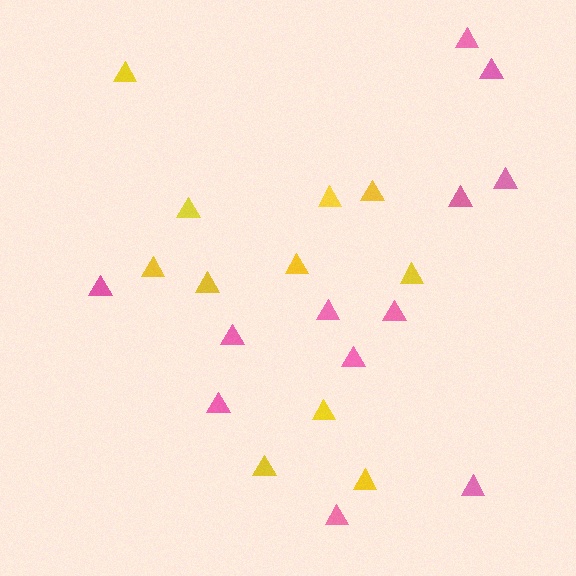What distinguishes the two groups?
There are 2 groups: one group of yellow triangles (11) and one group of pink triangles (12).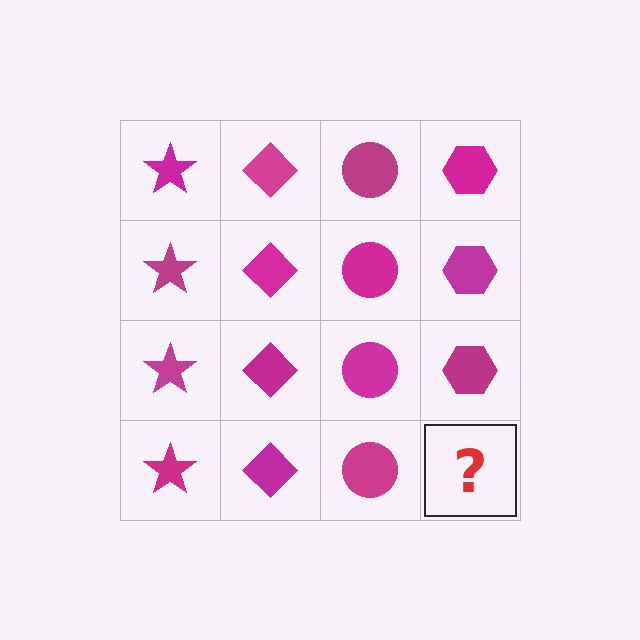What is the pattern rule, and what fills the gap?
The rule is that each column has a consistent shape. The gap should be filled with a magenta hexagon.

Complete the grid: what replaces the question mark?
The question mark should be replaced with a magenta hexagon.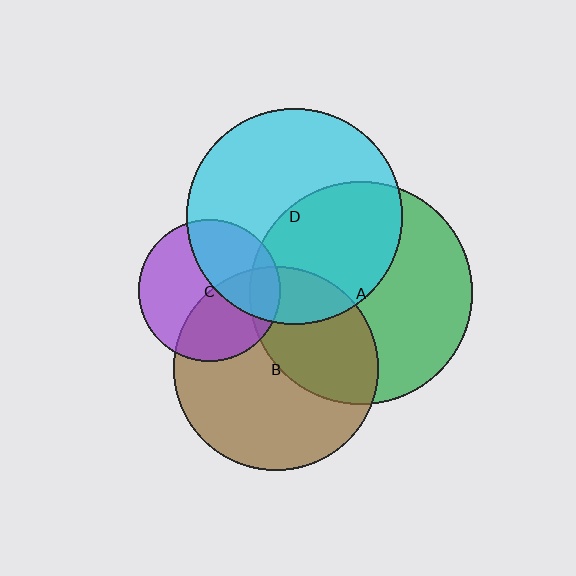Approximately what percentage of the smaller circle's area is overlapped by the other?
Approximately 45%.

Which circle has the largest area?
Circle A (green).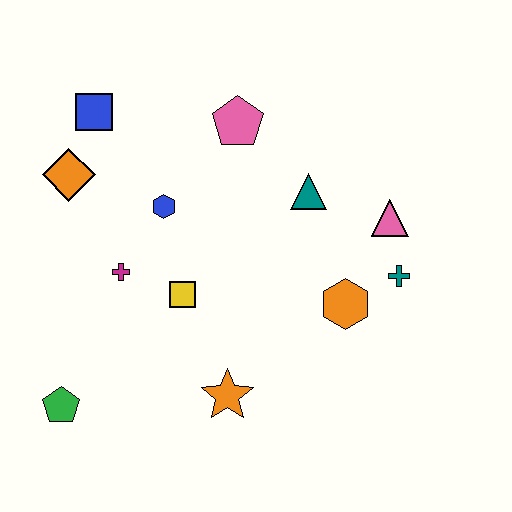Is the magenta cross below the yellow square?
No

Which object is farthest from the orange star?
The blue square is farthest from the orange star.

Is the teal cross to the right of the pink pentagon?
Yes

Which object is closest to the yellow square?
The magenta cross is closest to the yellow square.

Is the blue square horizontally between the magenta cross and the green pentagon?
Yes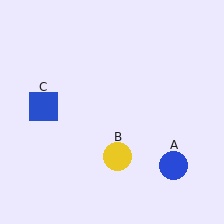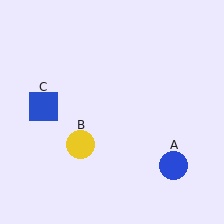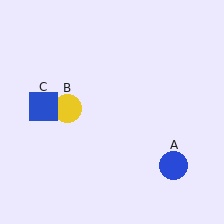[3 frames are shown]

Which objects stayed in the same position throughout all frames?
Blue circle (object A) and blue square (object C) remained stationary.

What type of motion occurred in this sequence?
The yellow circle (object B) rotated clockwise around the center of the scene.